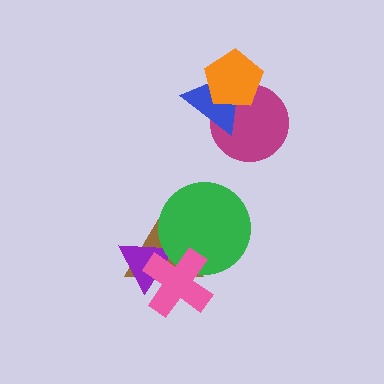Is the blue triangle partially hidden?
Yes, it is partially covered by another shape.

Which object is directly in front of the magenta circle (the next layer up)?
The blue triangle is directly in front of the magenta circle.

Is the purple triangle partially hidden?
Yes, it is partially covered by another shape.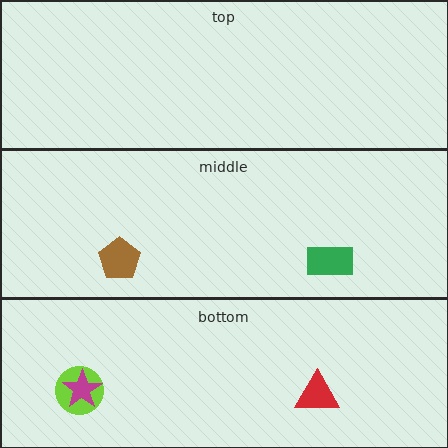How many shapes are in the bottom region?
3.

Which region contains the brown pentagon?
The middle region.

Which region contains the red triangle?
The bottom region.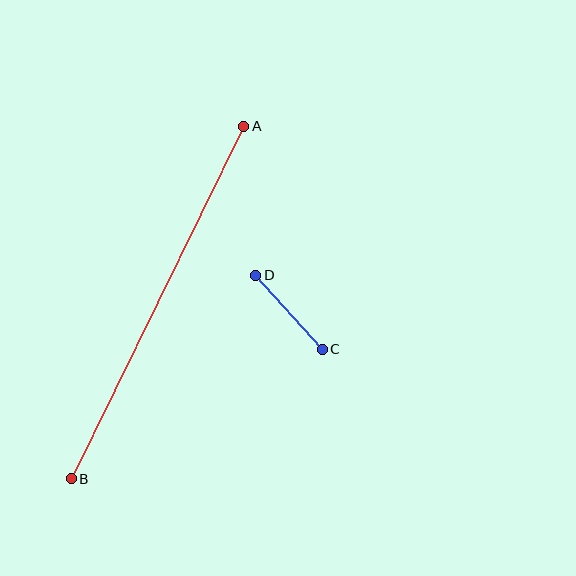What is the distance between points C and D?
The distance is approximately 100 pixels.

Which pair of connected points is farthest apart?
Points A and B are farthest apart.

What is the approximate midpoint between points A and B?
The midpoint is at approximately (158, 302) pixels.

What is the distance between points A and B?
The distance is approximately 392 pixels.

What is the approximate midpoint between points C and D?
The midpoint is at approximately (289, 312) pixels.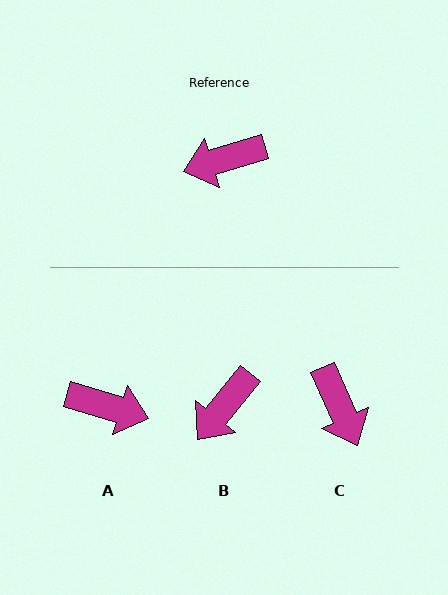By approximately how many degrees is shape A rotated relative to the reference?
Approximately 146 degrees counter-clockwise.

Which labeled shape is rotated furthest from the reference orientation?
A, about 146 degrees away.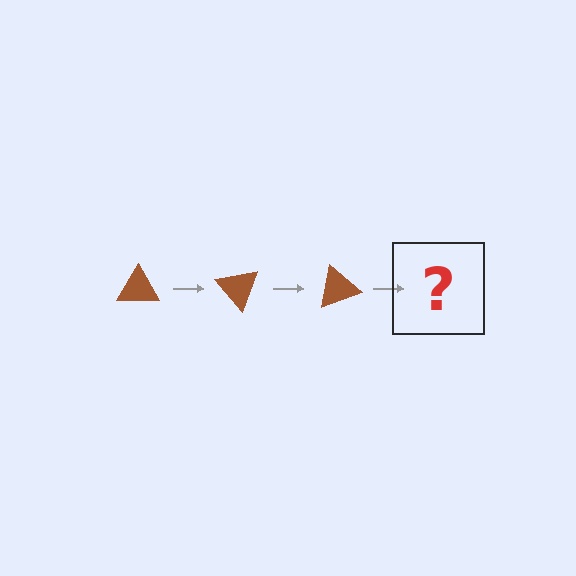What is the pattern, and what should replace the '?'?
The pattern is that the triangle rotates 50 degrees each step. The '?' should be a brown triangle rotated 150 degrees.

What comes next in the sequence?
The next element should be a brown triangle rotated 150 degrees.